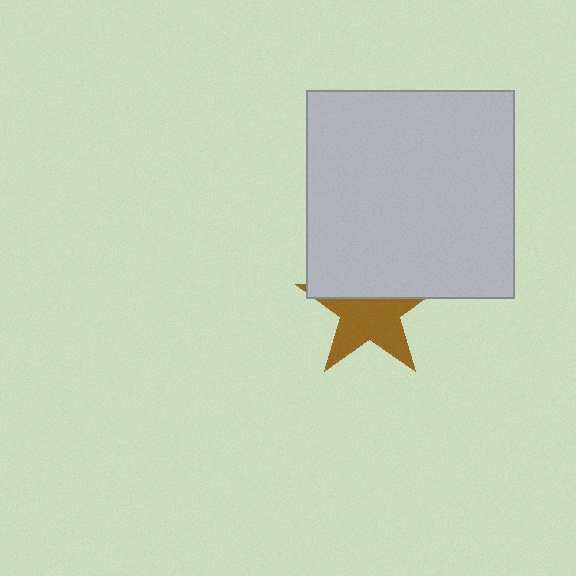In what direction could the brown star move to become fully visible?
The brown star could move down. That would shift it out from behind the light gray square entirely.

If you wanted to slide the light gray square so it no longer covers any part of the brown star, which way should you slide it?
Slide it up — that is the most direct way to separate the two shapes.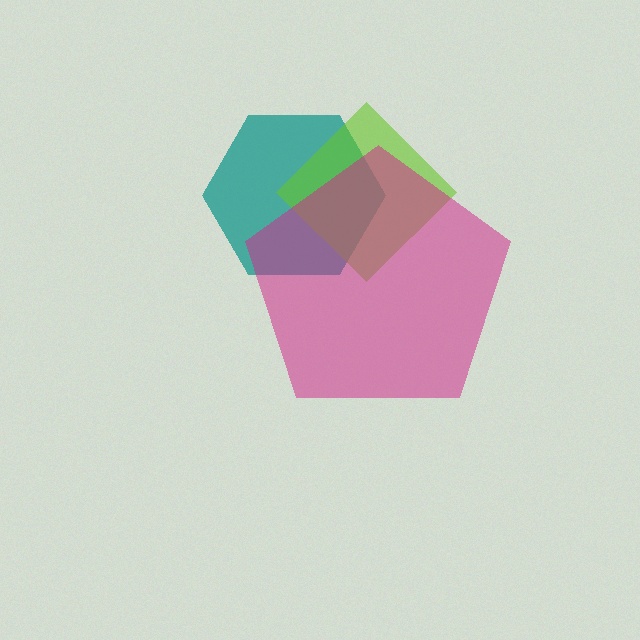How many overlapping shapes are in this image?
There are 3 overlapping shapes in the image.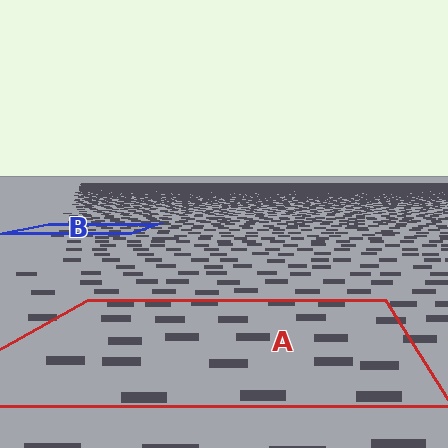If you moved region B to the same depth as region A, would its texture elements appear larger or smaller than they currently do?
They would appear larger. At a closer depth, the same texture elements are projected at a bigger on-screen size.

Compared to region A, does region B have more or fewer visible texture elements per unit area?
Region B has more texture elements per unit area — they are packed more densely because it is farther away.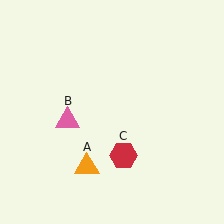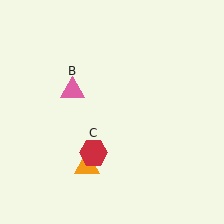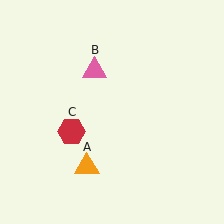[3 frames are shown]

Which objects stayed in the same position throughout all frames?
Orange triangle (object A) remained stationary.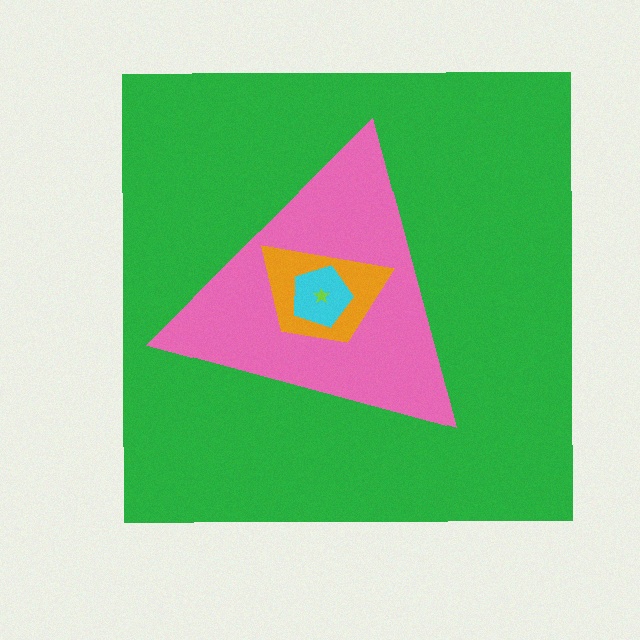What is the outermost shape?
The green square.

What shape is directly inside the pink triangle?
The orange trapezoid.